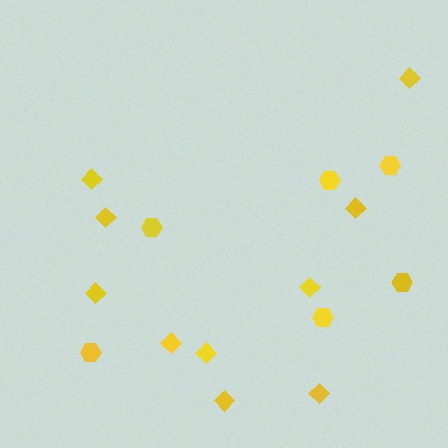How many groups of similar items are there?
There are 2 groups: one group of diamonds (10) and one group of hexagons (6).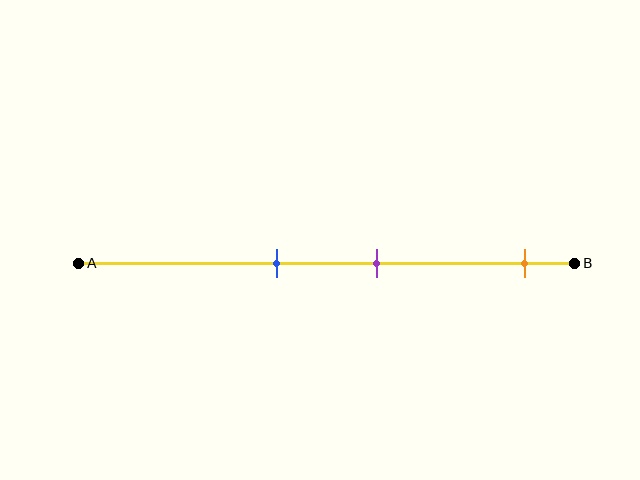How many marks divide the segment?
There are 3 marks dividing the segment.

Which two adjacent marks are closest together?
The blue and purple marks are the closest adjacent pair.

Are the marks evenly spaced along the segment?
No, the marks are not evenly spaced.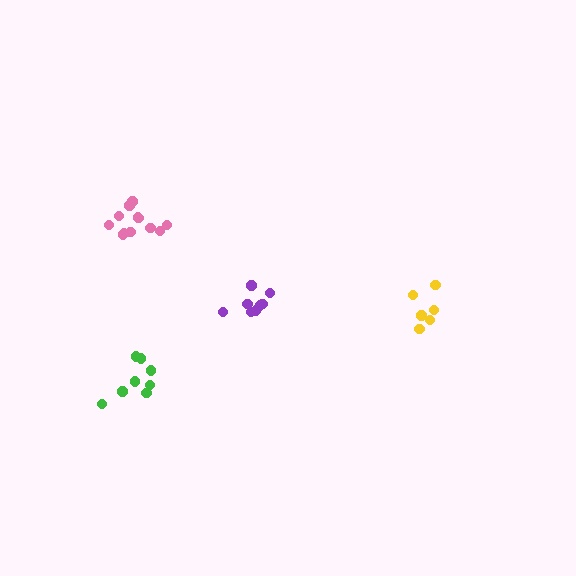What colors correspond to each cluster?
The clusters are colored: purple, yellow, green, pink.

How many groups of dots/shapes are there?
There are 4 groups.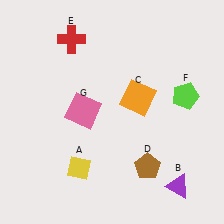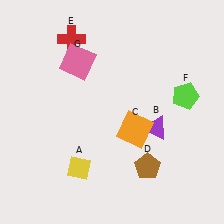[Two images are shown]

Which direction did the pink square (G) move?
The pink square (G) moved up.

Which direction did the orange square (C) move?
The orange square (C) moved down.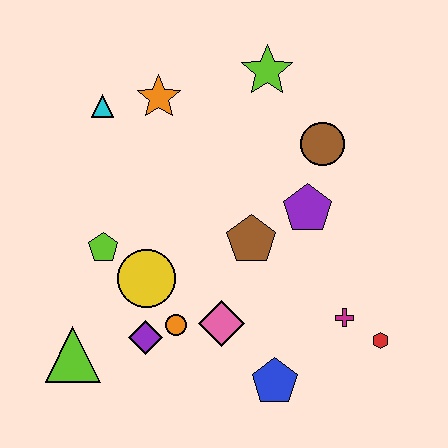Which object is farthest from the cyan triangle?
The red hexagon is farthest from the cyan triangle.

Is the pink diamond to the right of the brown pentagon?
No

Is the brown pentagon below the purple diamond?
No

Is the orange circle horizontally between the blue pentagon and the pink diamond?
No